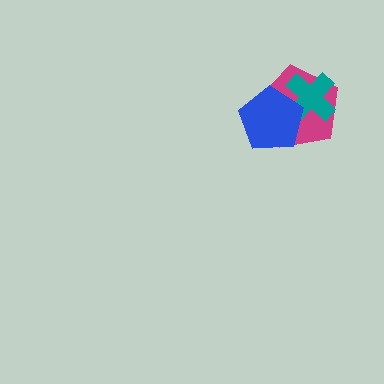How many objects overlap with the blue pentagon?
2 objects overlap with the blue pentagon.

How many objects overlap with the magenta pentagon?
2 objects overlap with the magenta pentagon.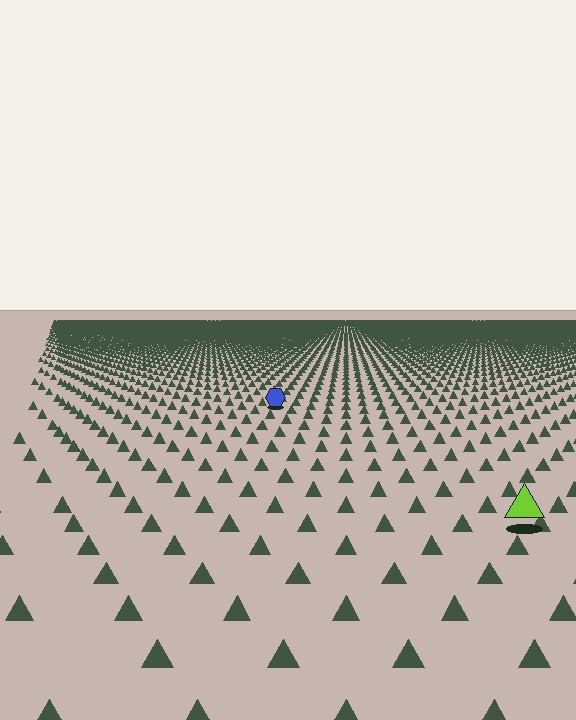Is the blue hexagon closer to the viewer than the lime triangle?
No. The lime triangle is closer — you can tell from the texture gradient: the ground texture is coarser near it.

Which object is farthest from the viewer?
The blue hexagon is farthest from the viewer. It appears smaller and the ground texture around it is denser.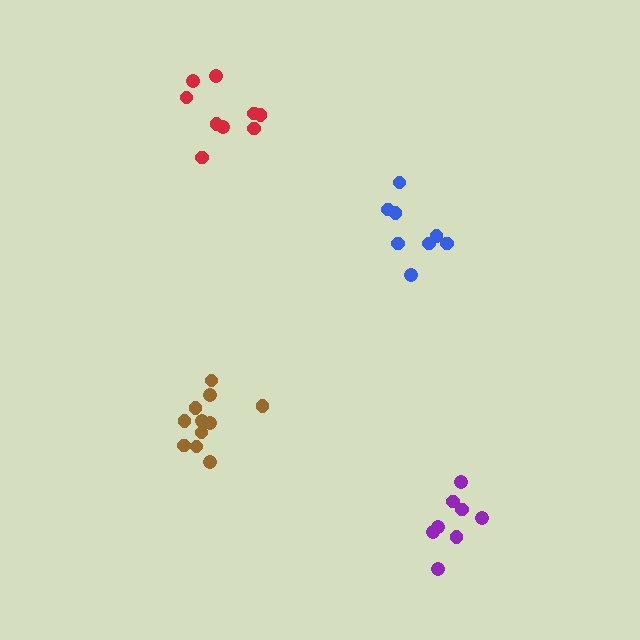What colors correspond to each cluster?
The clusters are colored: blue, brown, purple, red.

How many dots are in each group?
Group 1: 8 dots, Group 2: 11 dots, Group 3: 8 dots, Group 4: 9 dots (36 total).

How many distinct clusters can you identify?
There are 4 distinct clusters.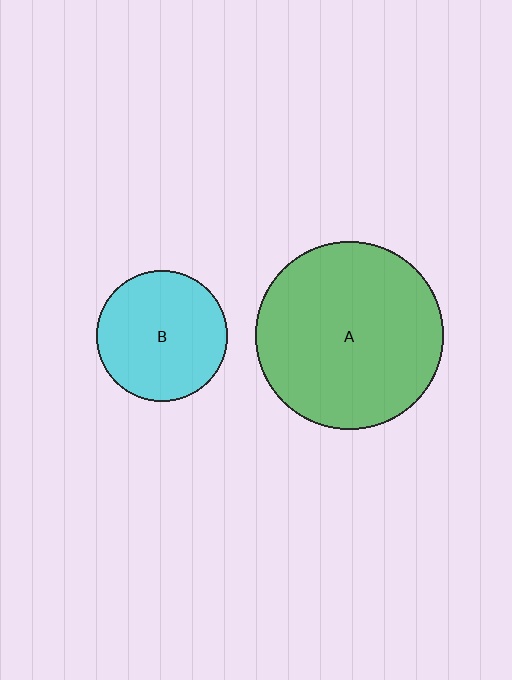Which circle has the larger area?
Circle A (green).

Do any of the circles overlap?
No, none of the circles overlap.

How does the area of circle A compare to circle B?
Approximately 2.1 times.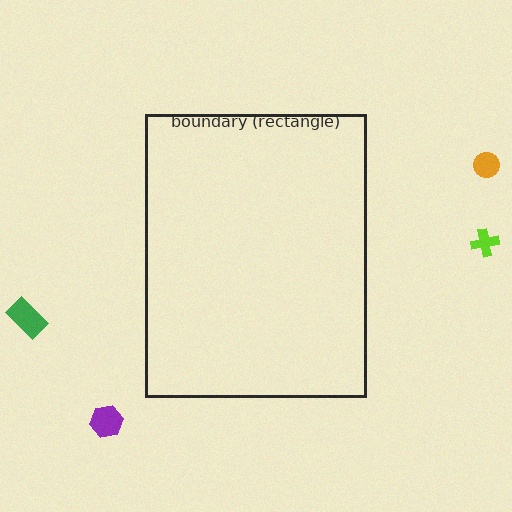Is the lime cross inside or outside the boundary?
Outside.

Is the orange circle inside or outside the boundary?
Outside.